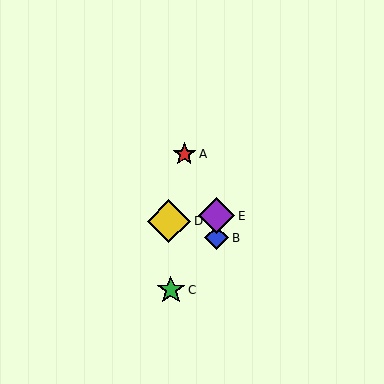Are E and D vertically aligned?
No, E is at x≈217 and D is at x≈169.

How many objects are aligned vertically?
2 objects (B, E) are aligned vertically.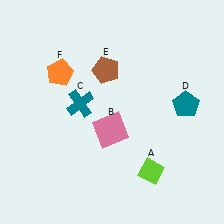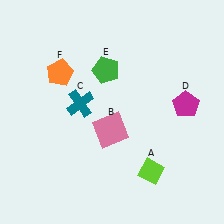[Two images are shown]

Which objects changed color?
D changed from teal to magenta. E changed from brown to green.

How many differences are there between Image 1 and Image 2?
There are 2 differences between the two images.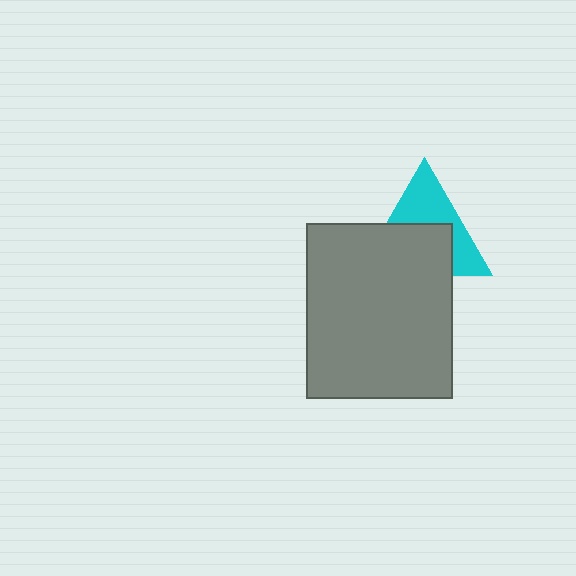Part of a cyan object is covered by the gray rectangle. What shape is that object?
It is a triangle.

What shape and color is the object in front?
The object in front is a gray rectangle.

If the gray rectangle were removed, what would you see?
You would see the complete cyan triangle.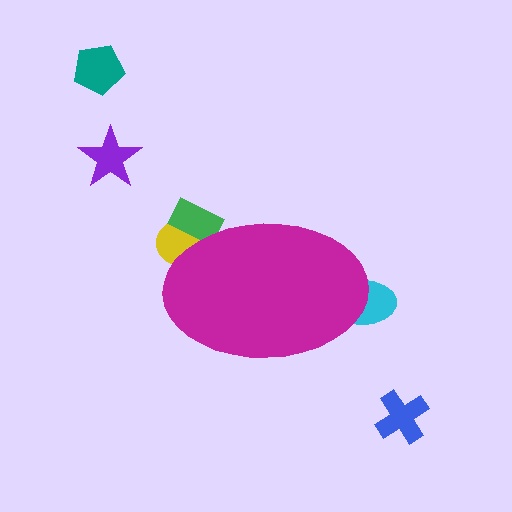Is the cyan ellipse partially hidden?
Yes, the cyan ellipse is partially hidden behind the magenta ellipse.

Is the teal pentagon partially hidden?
No, the teal pentagon is fully visible.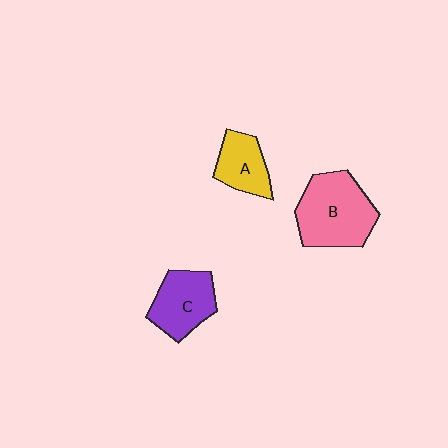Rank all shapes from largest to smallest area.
From largest to smallest: B (pink), C (purple), A (yellow).